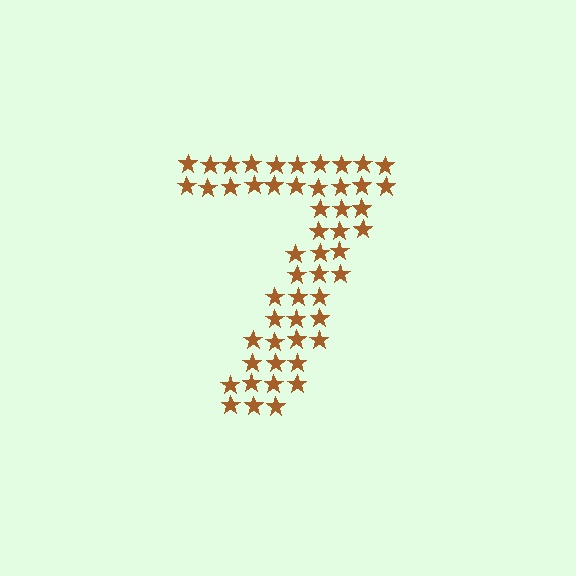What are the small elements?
The small elements are stars.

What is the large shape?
The large shape is the digit 7.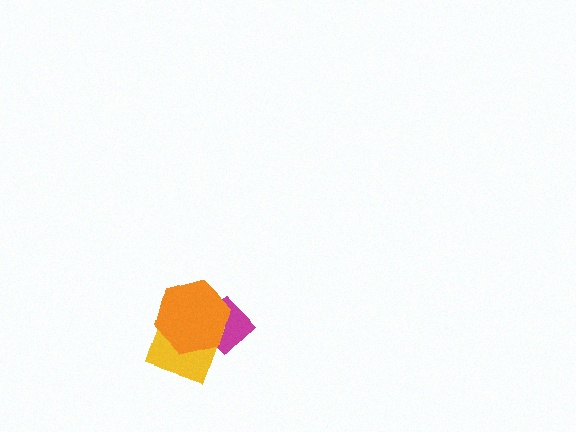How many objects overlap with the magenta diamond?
2 objects overlap with the magenta diamond.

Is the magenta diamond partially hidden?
Yes, it is partially covered by another shape.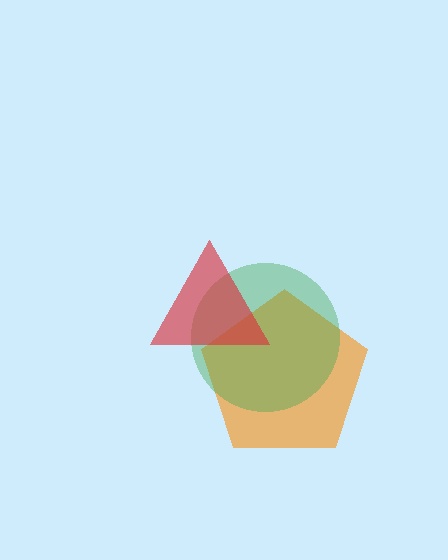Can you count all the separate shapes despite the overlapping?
Yes, there are 3 separate shapes.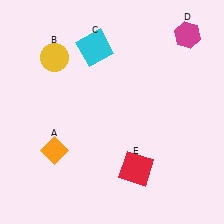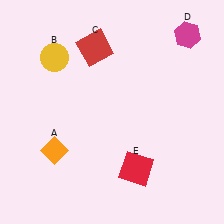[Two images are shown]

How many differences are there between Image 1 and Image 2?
There is 1 difference between the two images.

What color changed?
The square (C) changed from cyan in Image 1 to red in Image 2.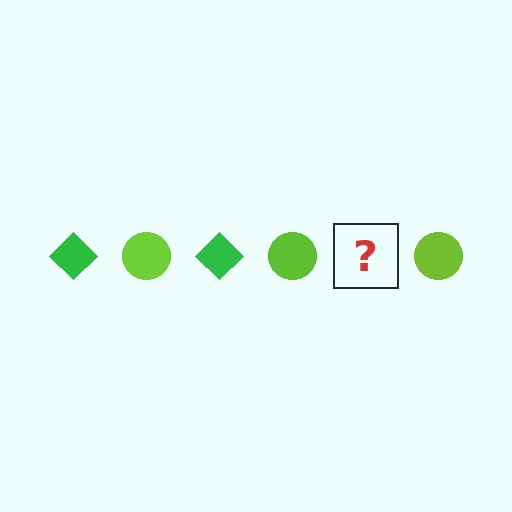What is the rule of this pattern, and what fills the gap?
The rule is that the pattern alternates between green diamond and lime circle. The gap should be filled with a green diamond.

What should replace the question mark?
The question mark should be replaced with a green diamond.